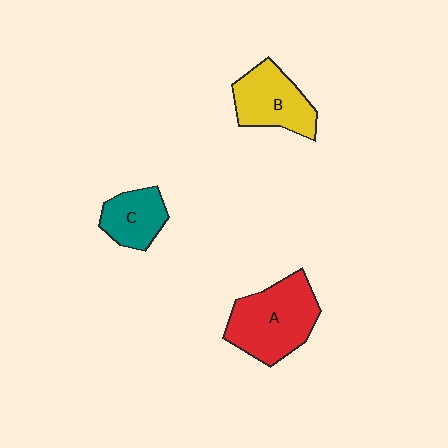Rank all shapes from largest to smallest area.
From largest to smallest: A (red), B (yellow), C (teal).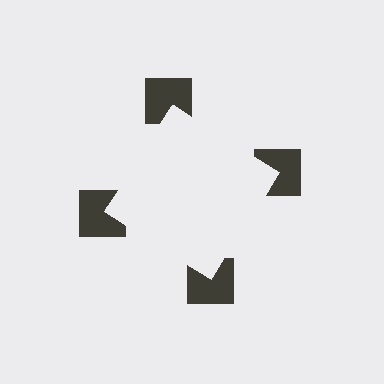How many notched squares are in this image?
There are 4 — one at each vertex of the illusory square.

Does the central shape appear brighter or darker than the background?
It typically appears slightly brighter than the background, even though no actual brightness change is drawn.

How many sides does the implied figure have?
4 sides.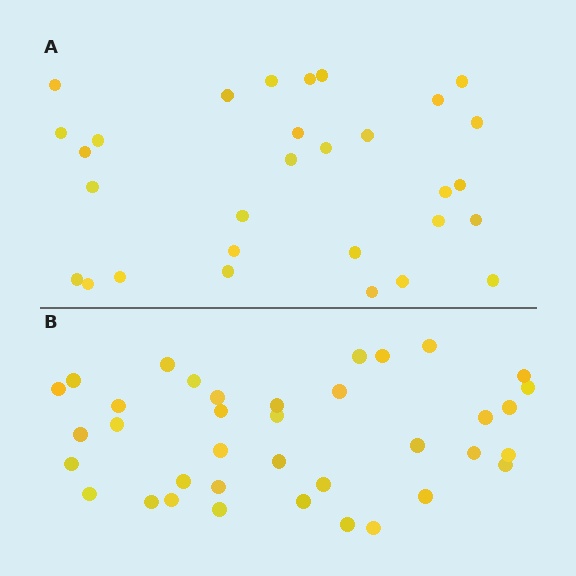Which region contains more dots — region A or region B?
Region B (the bottom region) has more dots.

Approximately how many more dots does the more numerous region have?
Region B has roughly 8 or so more dots than region A.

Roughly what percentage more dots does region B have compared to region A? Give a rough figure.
About 25% more.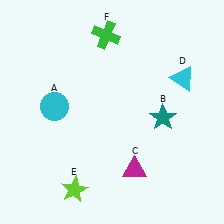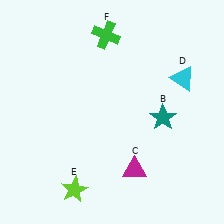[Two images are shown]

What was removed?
The cyan circle (A) was removed in Image 2.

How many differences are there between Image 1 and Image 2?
There is 1 difference between the two images.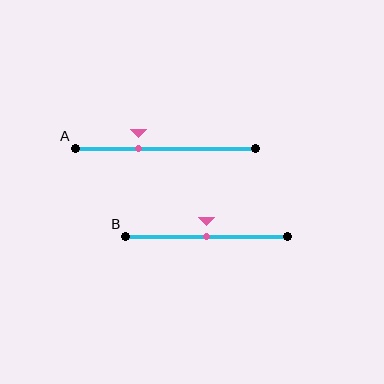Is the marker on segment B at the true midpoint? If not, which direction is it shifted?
Yes, the marker on segment B is at the true midpoint.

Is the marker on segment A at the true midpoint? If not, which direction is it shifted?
No, the marker on segment A is shifted to the left by about 15% of the segment length.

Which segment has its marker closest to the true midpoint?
Segment B has its marker closest to the true midpoint.